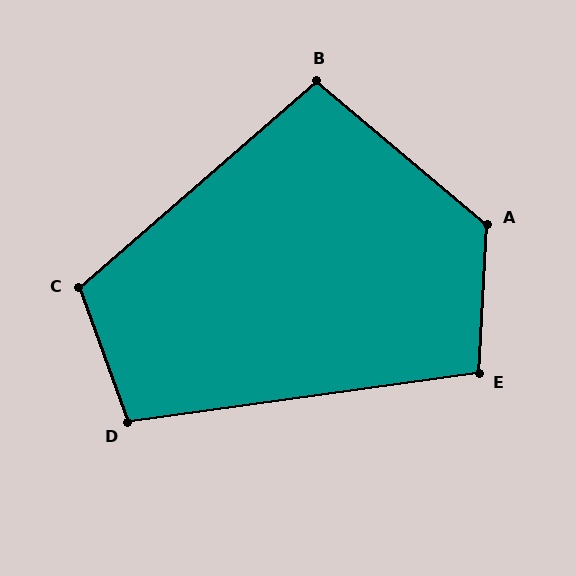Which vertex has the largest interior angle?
A, at approximately 127 degrees.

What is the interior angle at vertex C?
Approximately 111 degrees (obtuse).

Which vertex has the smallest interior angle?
B, at approximately 99 degrees.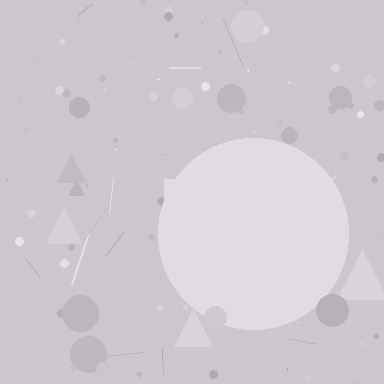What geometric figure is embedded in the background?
A circle is embedded in the background.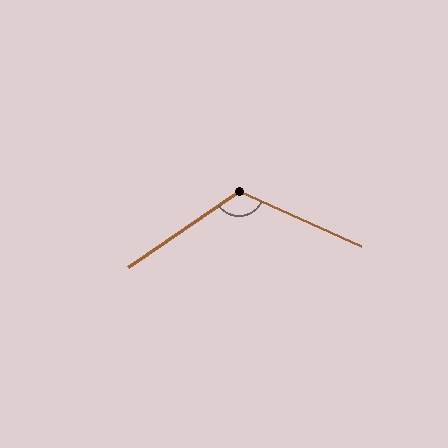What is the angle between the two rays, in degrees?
Approximately 121 degrees.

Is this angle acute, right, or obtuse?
It is obtuse.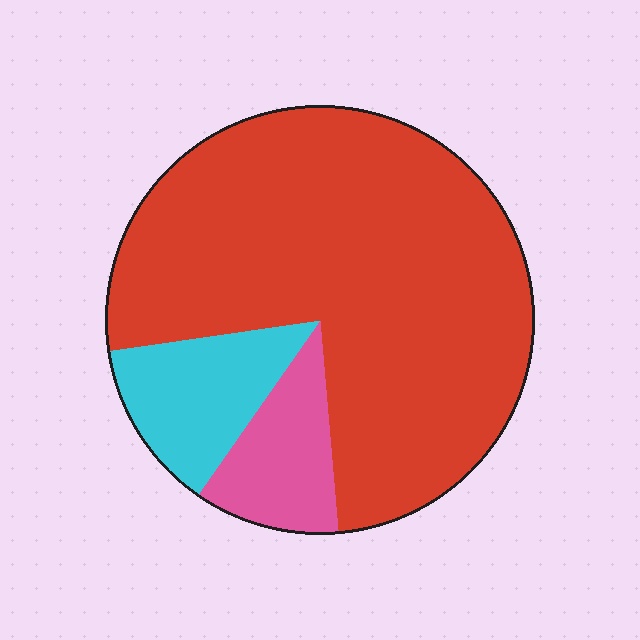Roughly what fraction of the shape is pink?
Pink covers about 10% of the shape.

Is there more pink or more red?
Red.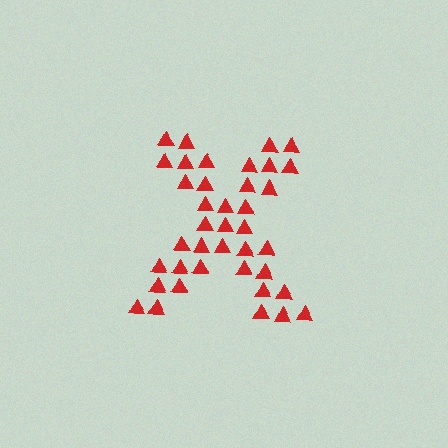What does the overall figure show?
The overall figure shows the letter X.